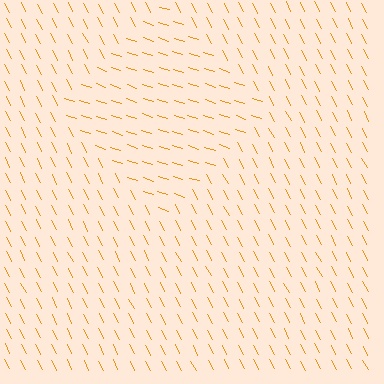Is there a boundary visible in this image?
Yes, there is a texture boundary formed by a change in line orientation.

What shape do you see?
I see a diamond.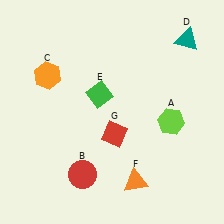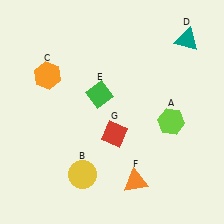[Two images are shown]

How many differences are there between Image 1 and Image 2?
There is 1 difference between the two images.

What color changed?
The circle (B) changed from red in Image 1 to yellow in Image 2.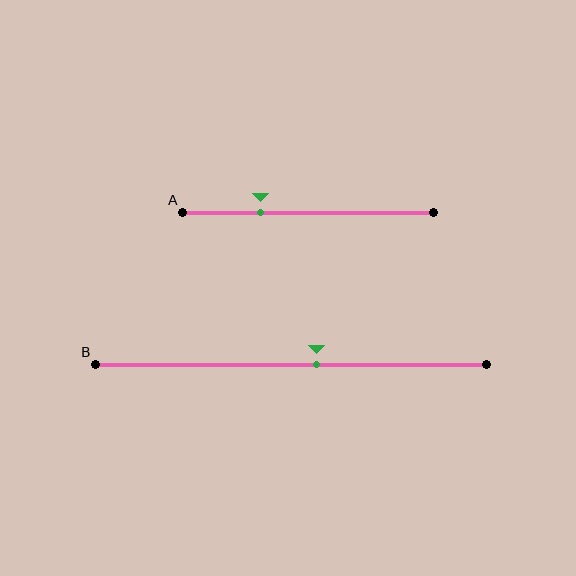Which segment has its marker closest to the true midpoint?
Segment B has its marker closest to the true midpoint.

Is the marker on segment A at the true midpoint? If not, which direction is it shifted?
No, the marker on segment A is shifted to the left by about 19% of the segment length.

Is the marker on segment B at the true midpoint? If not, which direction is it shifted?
No, the marker on segment B is shifted to the right by about 6% of the segment length.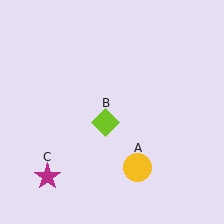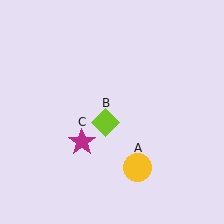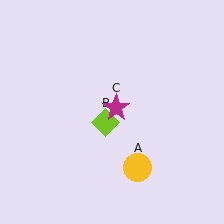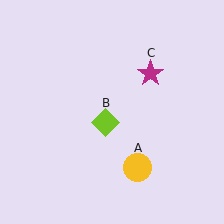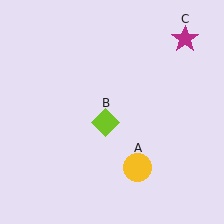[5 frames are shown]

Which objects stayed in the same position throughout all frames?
Yellow circle (object A) and lime diamond (object B) remained stationary.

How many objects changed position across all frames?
1 object changed position: magenta star (object C).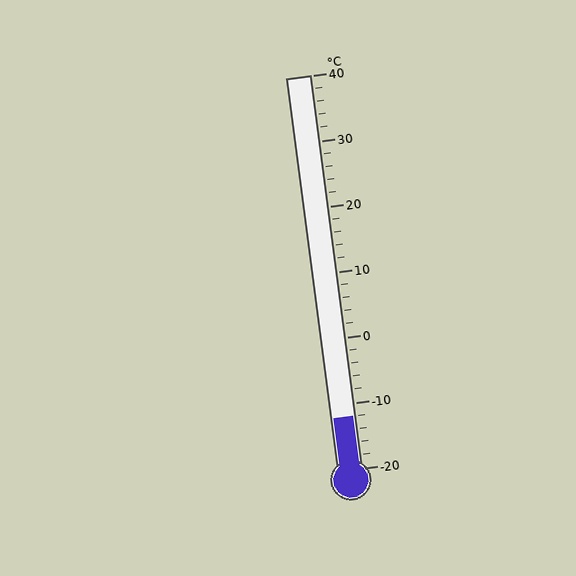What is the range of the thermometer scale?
The thermometer scale ranges from -20°C to 40°C.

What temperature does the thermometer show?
The thermometer shows approximately -12°C.